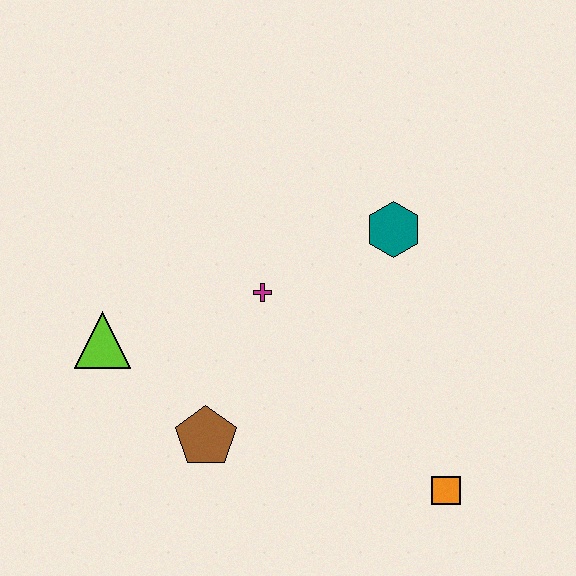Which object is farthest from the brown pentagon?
The teal hexagon is farthest from the brown pentagon.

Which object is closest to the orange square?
The brown pentagon is closest to the orange square.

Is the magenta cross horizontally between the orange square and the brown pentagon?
Yes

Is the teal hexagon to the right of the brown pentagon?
Yes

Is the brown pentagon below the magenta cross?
Yes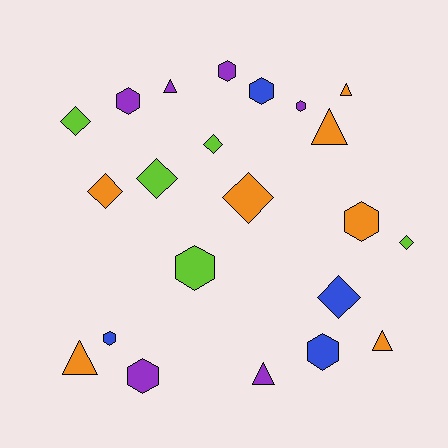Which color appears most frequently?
Orange, with 7 objects.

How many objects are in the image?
There are 22 objects.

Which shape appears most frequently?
Hexagon, with 9 objects.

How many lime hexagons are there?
There is 1 lime hexagon.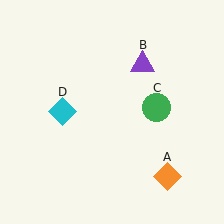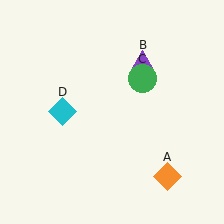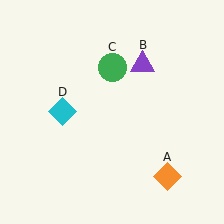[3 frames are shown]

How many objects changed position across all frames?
1 object changed position: green circle (object C).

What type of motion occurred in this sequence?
The green circle (object C) rotated counterclockwise around the center of the scene.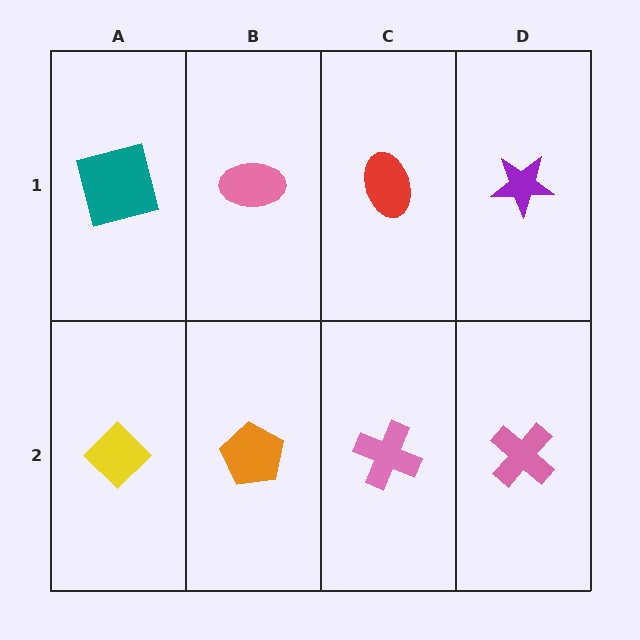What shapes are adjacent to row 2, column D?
A purple star (row 1, column D), a pink cross (row 2, column C).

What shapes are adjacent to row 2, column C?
A red ellipse (row 1, column C), an orange pentagon (row 2, column B), a pink cross (row 2, column D).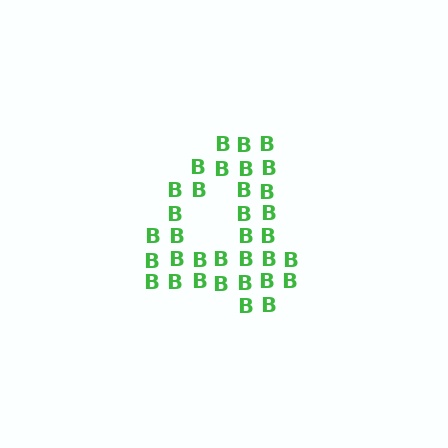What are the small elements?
The small elements are letter B's.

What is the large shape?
The large shape is the digit 4.